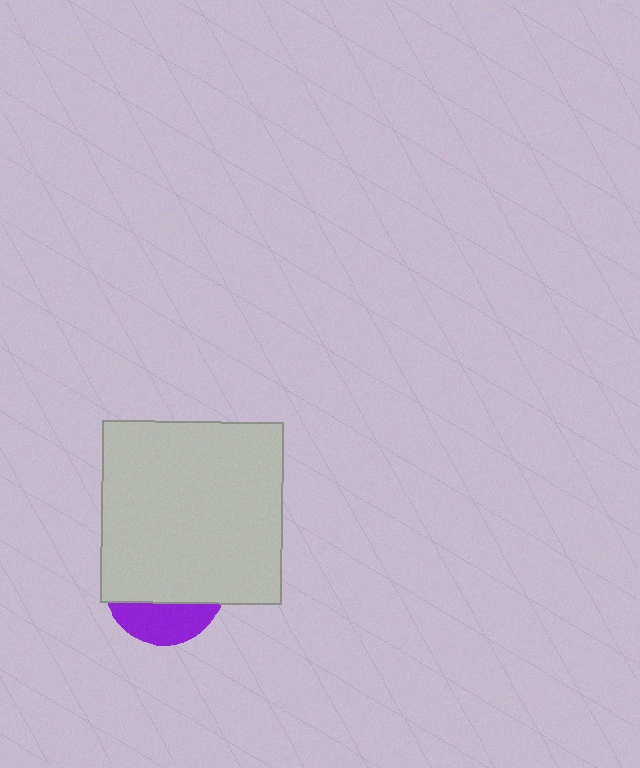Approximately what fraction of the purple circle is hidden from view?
Roughly 68% of the purple circle is hidden behind the light gray square.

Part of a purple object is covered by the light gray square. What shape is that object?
It is a circle.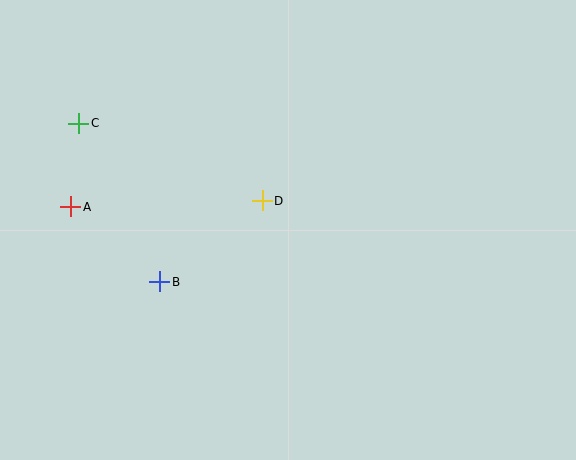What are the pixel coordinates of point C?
Point C is at (79, 123).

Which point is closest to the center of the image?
Point D at (262, 201) is closest to the center.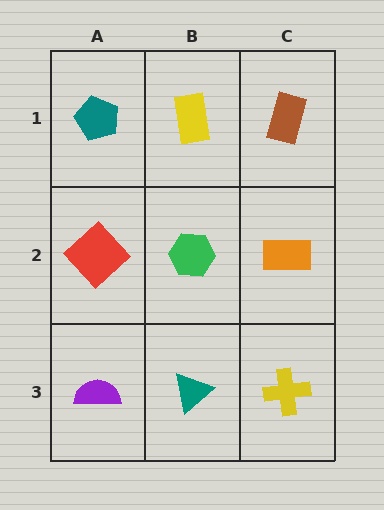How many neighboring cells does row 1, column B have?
3.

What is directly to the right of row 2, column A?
A green hexagon.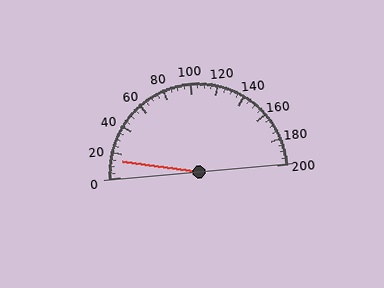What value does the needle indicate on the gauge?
The needle indicates approximately 15.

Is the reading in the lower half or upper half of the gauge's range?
The reading is in the lower half of the range (0 to 200).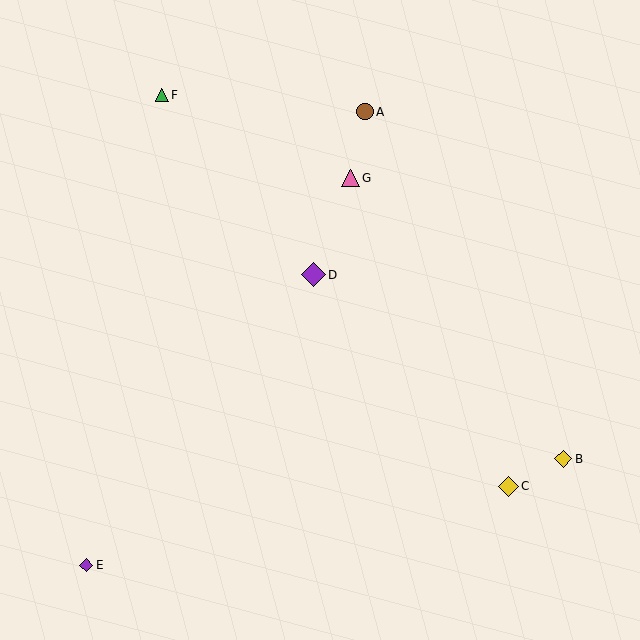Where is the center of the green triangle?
The center of the green triangle is at (162, 95).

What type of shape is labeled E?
Shape E is a purple diamond.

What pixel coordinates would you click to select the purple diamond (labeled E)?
Click at (86, 565) to select the purple diamond E.